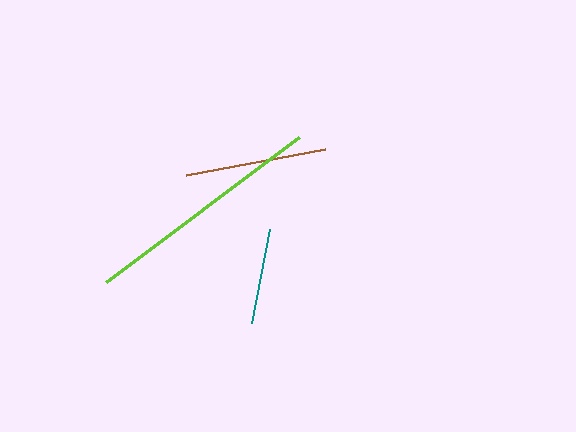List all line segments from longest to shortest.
From longest to shortest: lime, brown, teal.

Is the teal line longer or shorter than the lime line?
The lime line is longer than the teal line.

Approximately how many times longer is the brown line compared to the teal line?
The brown line is approximately 1.5 times the length of the teal line.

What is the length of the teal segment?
The teal segment is approximately 96 pixels long.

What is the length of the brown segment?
The brown segment is approximately 142 pixels long.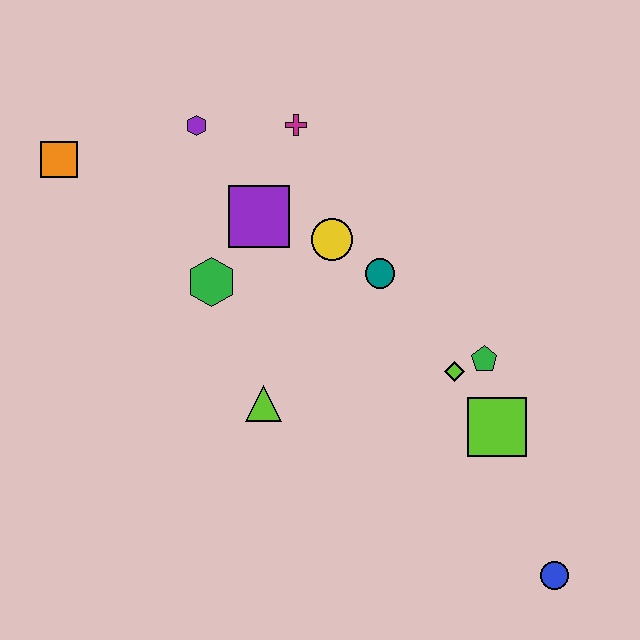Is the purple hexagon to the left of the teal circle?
Yes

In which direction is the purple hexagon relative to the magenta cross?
The purple hexagon is to the left of the magenta cross.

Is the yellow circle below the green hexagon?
No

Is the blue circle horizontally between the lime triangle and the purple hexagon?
No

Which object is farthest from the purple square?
The blue circle is farthest from the purple square.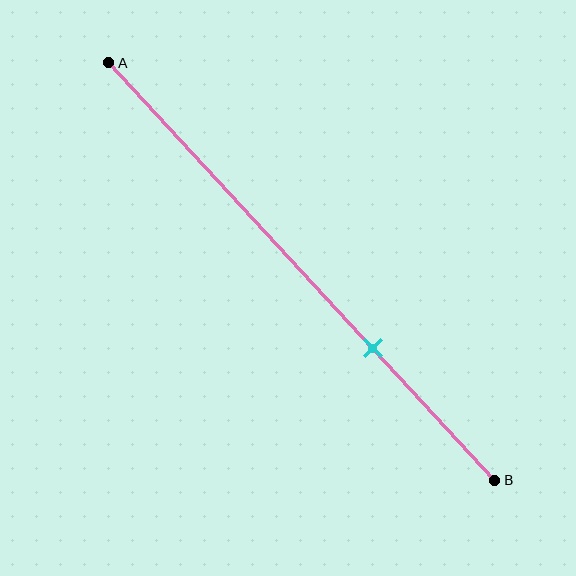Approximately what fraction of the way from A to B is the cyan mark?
The cyan mark is approximately 70% of the way from A to B.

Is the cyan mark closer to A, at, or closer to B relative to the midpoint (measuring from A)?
The cyan mark is closer to point B than the midpoint of segment AB.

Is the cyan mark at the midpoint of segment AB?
No, the mark is at about 70% from A, not at the 50% midpoint.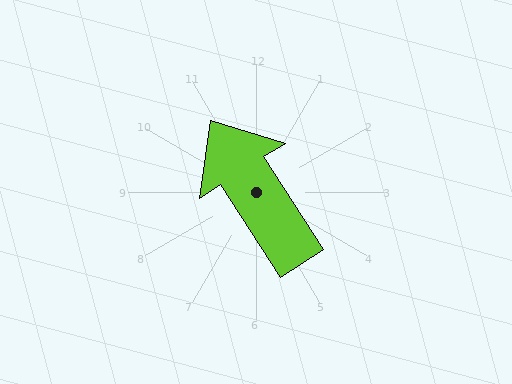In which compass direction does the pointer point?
Northwest.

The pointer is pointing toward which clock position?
Roughly 11 o'clock.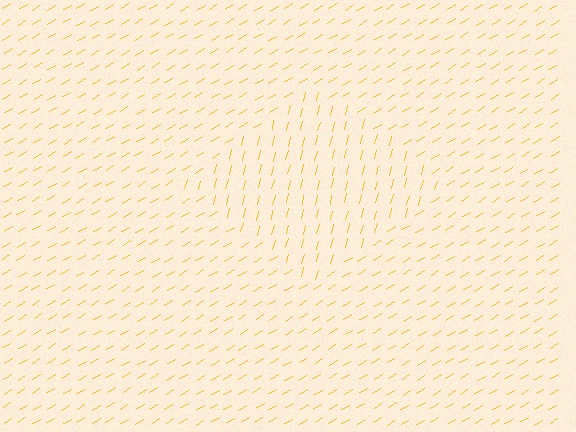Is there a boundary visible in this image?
Yes, there is a texture boundary formed by a change in line orientation.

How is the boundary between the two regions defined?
The boundary is defined purely by a change in line orientation (approximately 45 degrees difference). All lines are the same color and thickness.